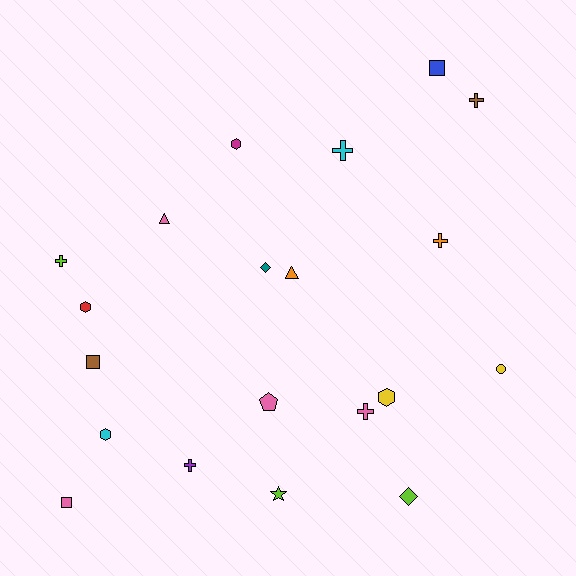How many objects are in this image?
There are 20 objects.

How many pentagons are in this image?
There is 1 pentagon.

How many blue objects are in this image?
There is 1 blue object.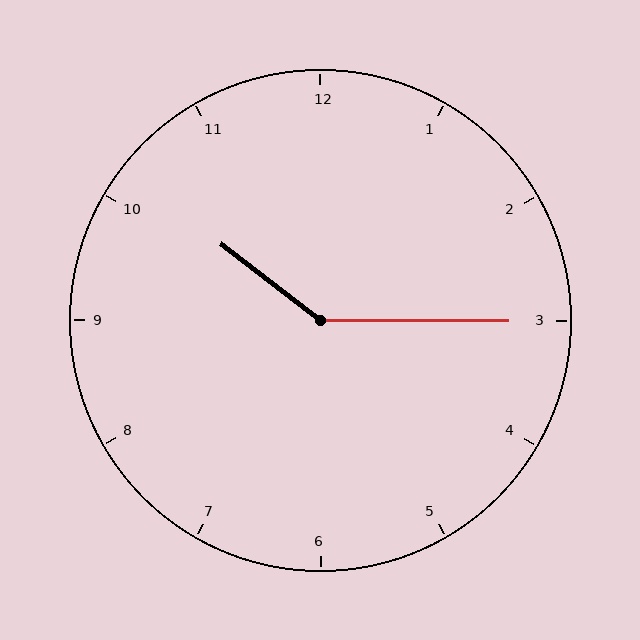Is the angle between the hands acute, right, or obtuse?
It is obtuse.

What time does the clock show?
10:15.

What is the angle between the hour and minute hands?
Approximately 142 degrees.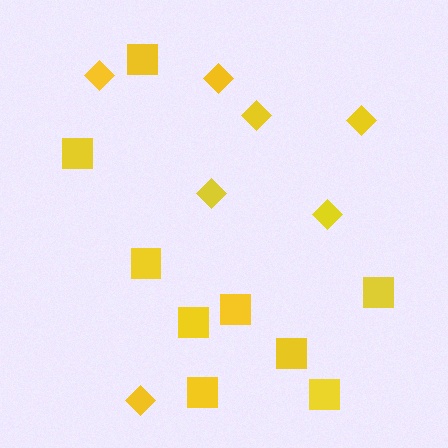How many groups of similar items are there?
There are 2 groups: one group of diamonds (7) and one group of squares (9).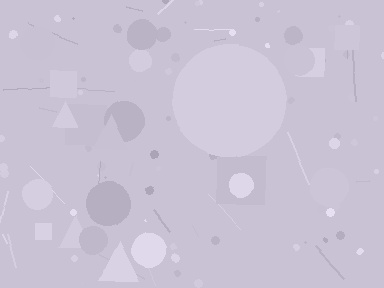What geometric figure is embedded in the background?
A circle is embedded in the background.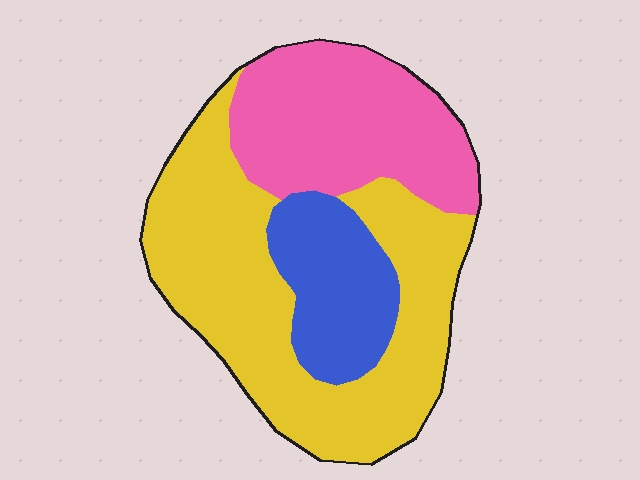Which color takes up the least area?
Blue, at roughly 20%.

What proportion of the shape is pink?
Pink takes up about one third (1/3) of the shape.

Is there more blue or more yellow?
Yellow.